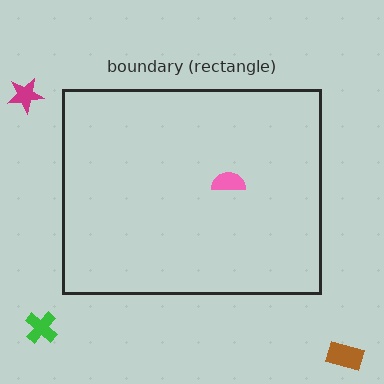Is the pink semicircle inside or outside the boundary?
Inside.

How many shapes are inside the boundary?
1 inside, 3 outside.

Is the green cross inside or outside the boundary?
Outside.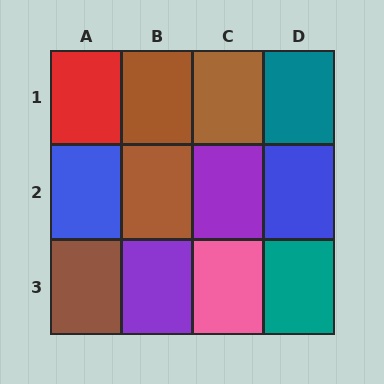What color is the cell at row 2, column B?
Brown.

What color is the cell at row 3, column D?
Teal.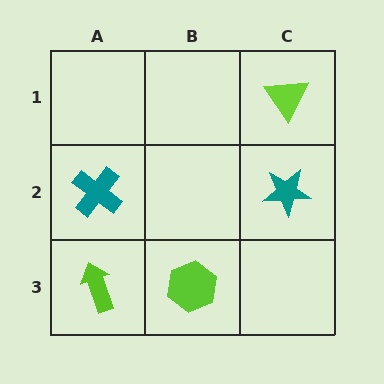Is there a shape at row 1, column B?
No, that cell is empty.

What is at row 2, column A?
A teal cross.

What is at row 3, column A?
A lime arrow.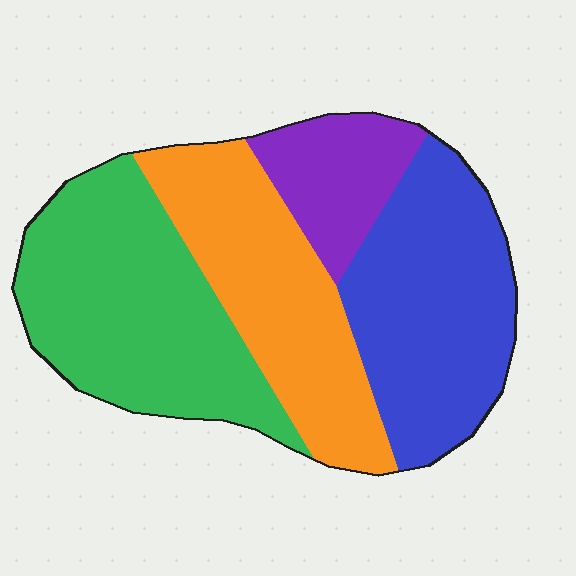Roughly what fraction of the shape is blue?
Blue covers around 30% of the shape.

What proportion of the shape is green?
Green takes up about one third (1/3) of the shape.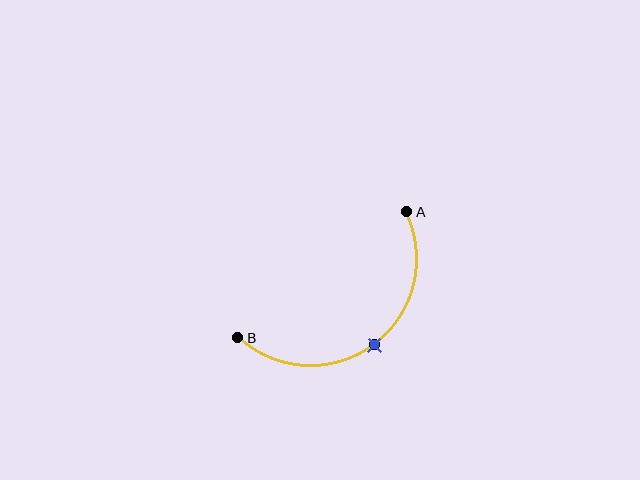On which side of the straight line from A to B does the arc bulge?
The arc bulges below and to the right of the straight line connecting A and B.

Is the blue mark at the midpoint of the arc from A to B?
Yes. The blue mark lies on the arc at equal arc-length from both A and B — it is the arc midpoint.